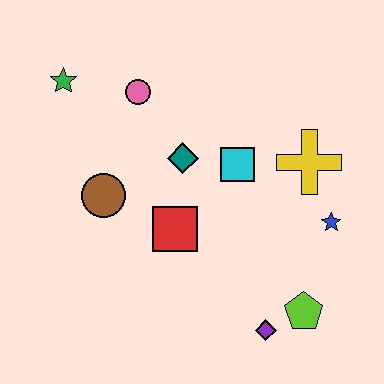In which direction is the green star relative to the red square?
The green star is above the red square.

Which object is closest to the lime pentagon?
The purple diamond is closest to the lime pentagon.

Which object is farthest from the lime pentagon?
The green star is farthest from the lime pentagon.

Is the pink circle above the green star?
No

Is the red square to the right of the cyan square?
No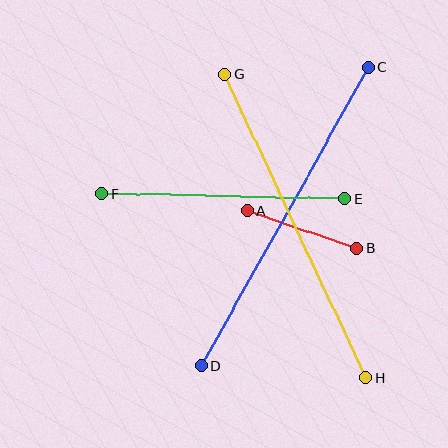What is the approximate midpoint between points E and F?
The midpoint is at approximately (223, 196) pixels.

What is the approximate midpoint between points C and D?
The midpoint is at approximately (285, 217) pixels.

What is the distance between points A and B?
The distance is approximately 116 pixels.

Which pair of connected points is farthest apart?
Points C and D are farthest apart.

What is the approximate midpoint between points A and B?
The midpoint is at approximately (302, 230) pixels.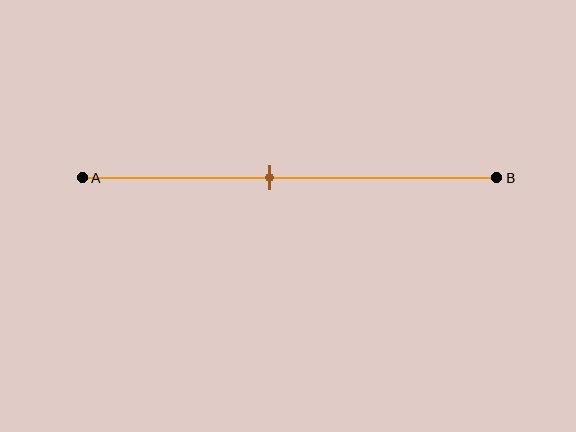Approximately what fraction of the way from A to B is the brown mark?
The brown mark is approximately 45% of the way from A to B.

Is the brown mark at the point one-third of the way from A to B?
No, the mark is at about 45% from A, not at the 33% one-third point.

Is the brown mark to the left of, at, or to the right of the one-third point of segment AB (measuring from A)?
The brown mark is to the right of the one-third point of segment AB.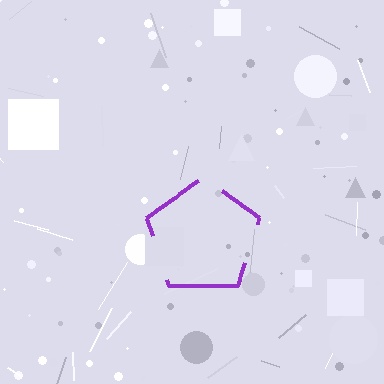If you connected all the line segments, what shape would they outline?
They would outline a pentagon.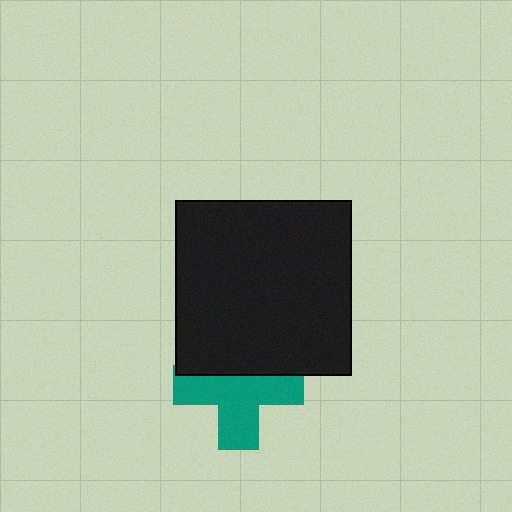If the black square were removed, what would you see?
You would see the complete teal cross.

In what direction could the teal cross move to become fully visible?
The teal cross could move down. That would shift it out from behind the black square entirely.